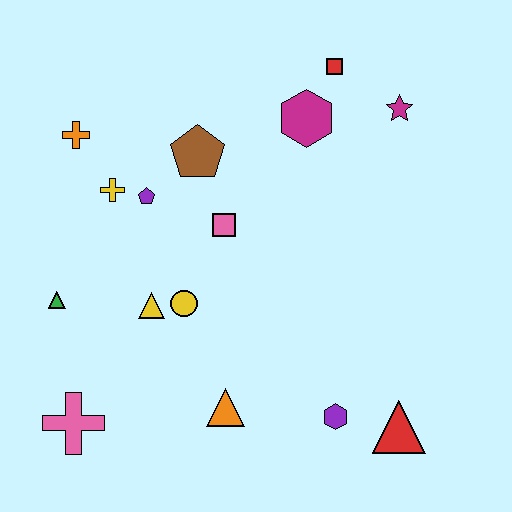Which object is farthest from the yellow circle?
The magenta star is farthest from the yellow circle.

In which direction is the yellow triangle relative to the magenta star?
The yellow triangle is to the left of the magenta star.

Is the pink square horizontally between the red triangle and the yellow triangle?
Yes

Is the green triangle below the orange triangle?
No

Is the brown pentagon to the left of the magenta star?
Yes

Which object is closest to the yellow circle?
The yellow triangle is closest to the yellow circle.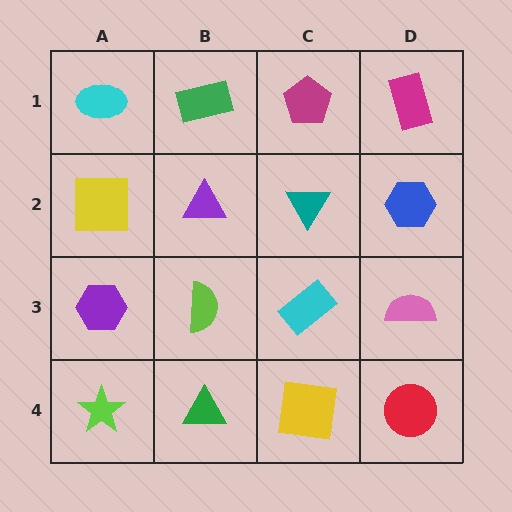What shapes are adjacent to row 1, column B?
A purple triangle (row 2, column B), a cyan ellipse (row 1, column A), a magenta pentagon (row 1, column C).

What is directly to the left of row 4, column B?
A lime star.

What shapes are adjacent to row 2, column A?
A cyan ellipse (row 1, column A), a purple hexagon (row 3, column A), a purple triangle (row 2, column B).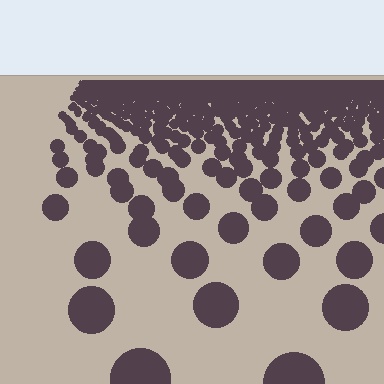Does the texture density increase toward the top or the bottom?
Density increases toward the top.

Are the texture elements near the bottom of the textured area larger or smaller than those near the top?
Larger. Near the bottom, elements are closer to the viewer and appear at a bigger on-screen size.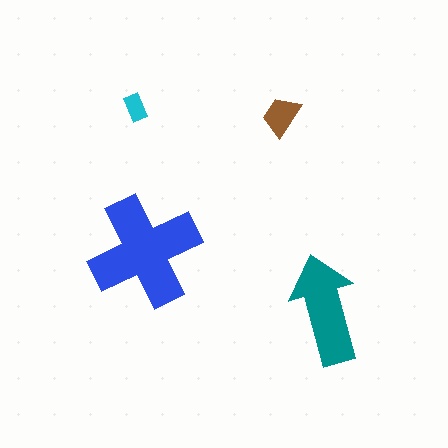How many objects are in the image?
There are 4 objects in the image.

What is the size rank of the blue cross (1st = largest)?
1st.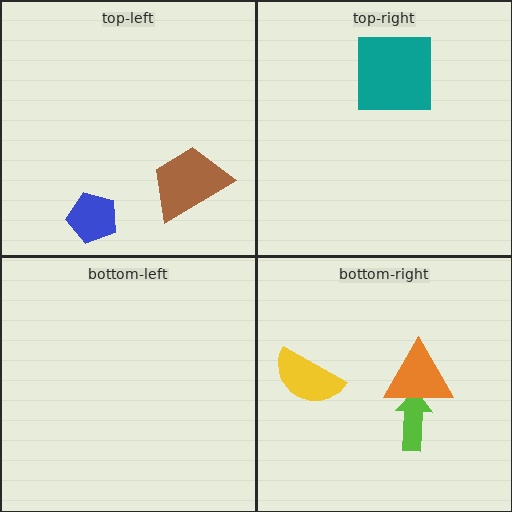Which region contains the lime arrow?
The bottom-right region.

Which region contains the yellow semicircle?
The bottom-right region.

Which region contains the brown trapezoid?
The top-left region.